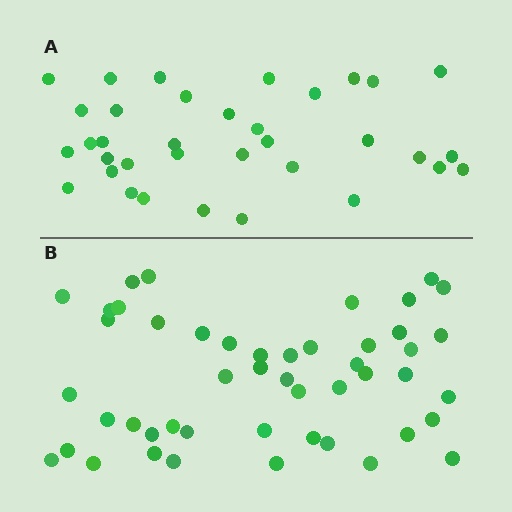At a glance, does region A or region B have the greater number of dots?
Region B (the bottom region) has more dots.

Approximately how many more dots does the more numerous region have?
Region B has approximately 15 more dots than region A.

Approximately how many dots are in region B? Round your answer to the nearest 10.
About 50 dots. (The exact count is 48, which rounds to 50.)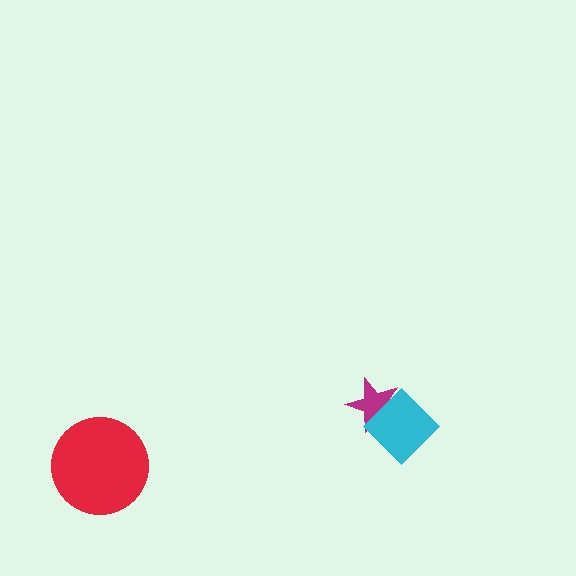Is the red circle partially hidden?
No, no other shape covers it.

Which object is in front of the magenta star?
The cyan diamond is in front of the magenta star.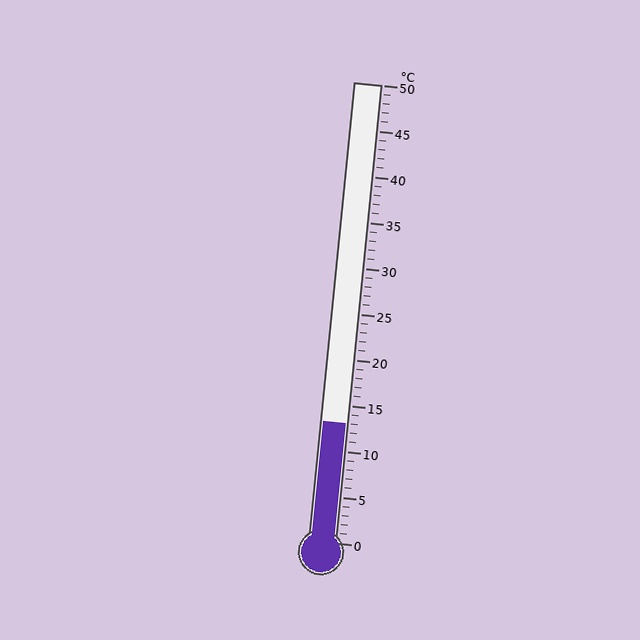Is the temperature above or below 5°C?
The temperature is above 5°C.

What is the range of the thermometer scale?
The thermometer scale ranges from 0°C to 50°C.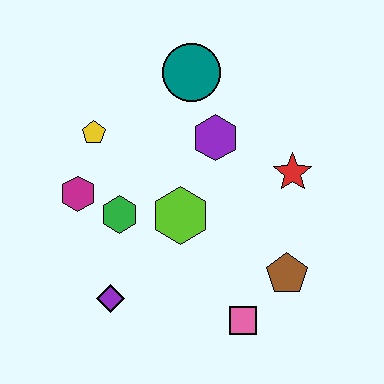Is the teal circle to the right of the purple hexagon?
No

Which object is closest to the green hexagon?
The magenta hexagon is closest to the green hexagon.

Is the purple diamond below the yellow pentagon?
Yes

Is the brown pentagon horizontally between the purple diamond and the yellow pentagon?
No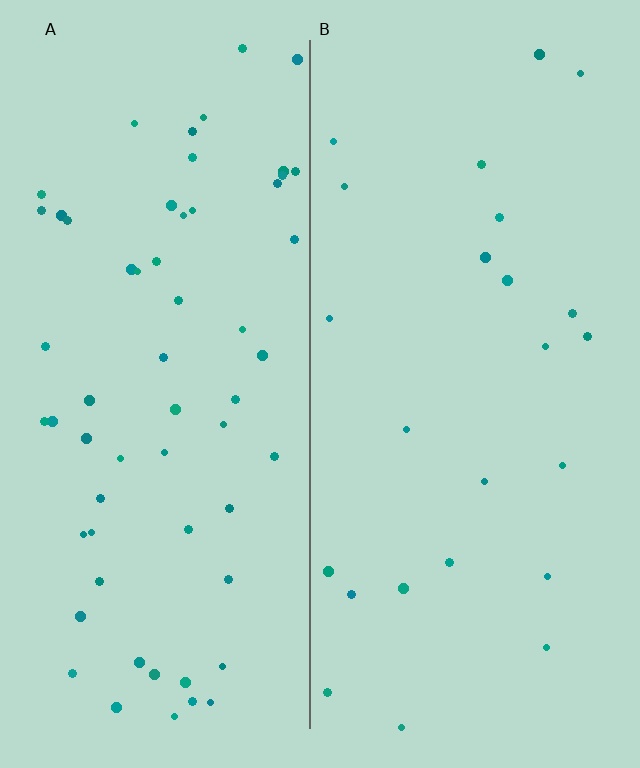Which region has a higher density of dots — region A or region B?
A (the left).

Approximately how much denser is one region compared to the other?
Approximately 2.5× — region A over region B.